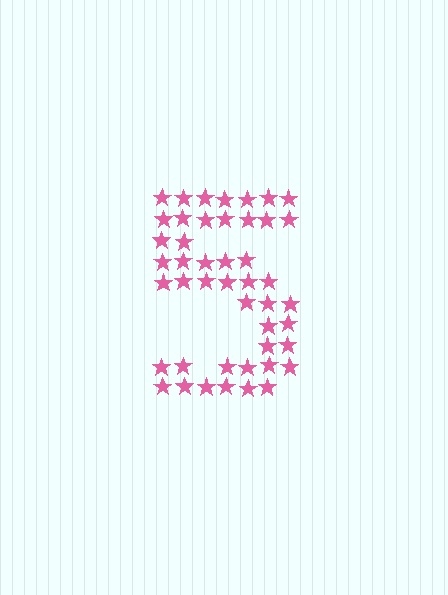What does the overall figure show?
The overall figure shows the digit 5.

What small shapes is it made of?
It is made of small stars.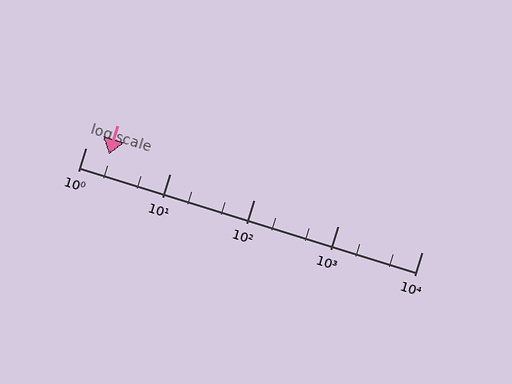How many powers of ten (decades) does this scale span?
The scale spans 4 decades, from 1 to 10000.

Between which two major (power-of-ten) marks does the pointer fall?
The pointer is between 1 and 10.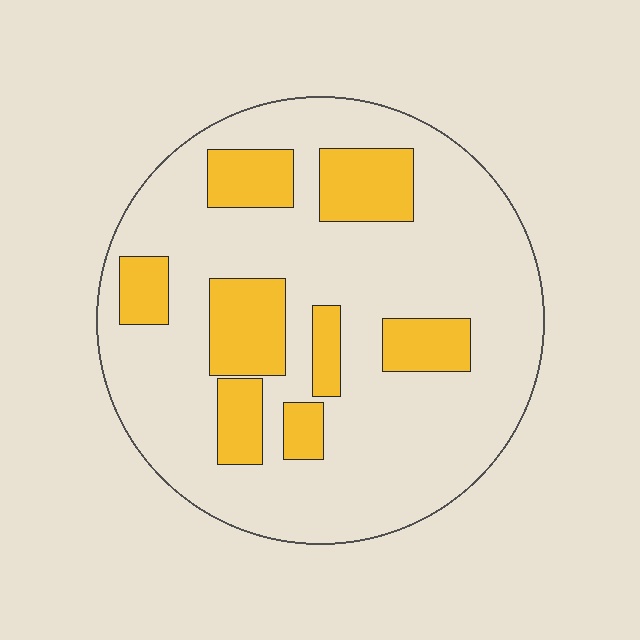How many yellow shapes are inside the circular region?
8.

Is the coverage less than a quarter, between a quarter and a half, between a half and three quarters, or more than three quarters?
Less than a quarter.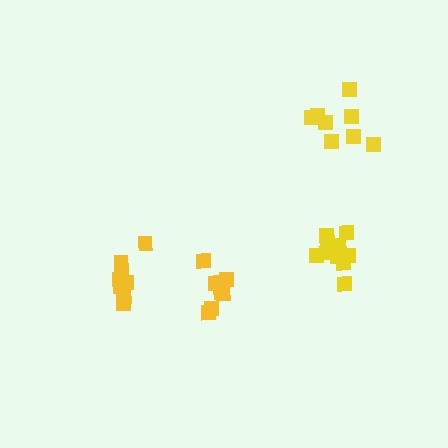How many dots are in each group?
Group 1: 8 dots, Group 2: 10 dots, Group 3: 8 dots, Group 4: 8 dots (34 total).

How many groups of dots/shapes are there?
There are 4 groups.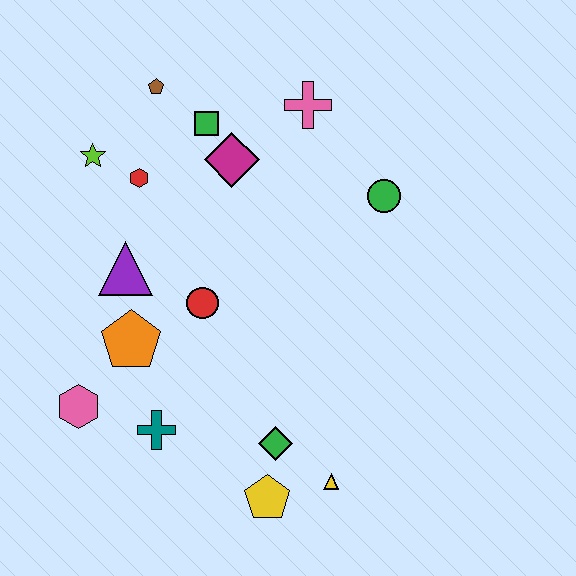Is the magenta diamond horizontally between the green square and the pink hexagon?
No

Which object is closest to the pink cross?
The magenta diamond is closest to the pink cross.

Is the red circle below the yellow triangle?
No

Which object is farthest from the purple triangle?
The yellow triangle is farthest from the purple triangle.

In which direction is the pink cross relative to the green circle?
The pink cross is above the green circle.